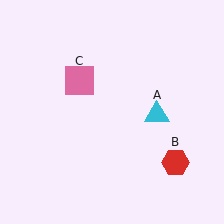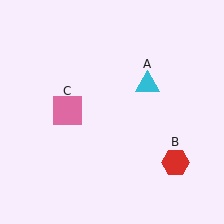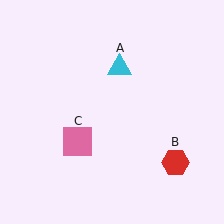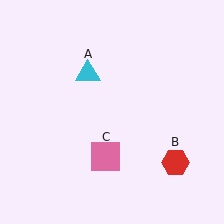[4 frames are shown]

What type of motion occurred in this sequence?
The cyan triangle (object A), pink square (object C) rotated counterclockwise around the center of the scene.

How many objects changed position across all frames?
2 objects changed position: cyan triangle (object A), pink square (object C).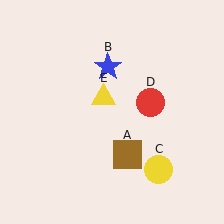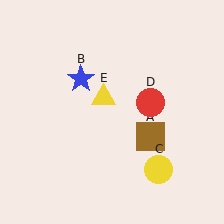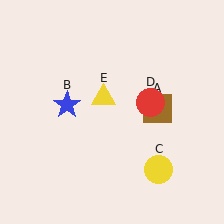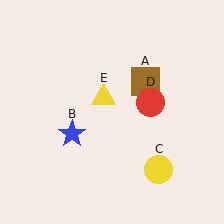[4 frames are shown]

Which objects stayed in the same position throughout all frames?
Yellow circle (object C) and red circle (object D) and yellow triangle (object E) remained stationary.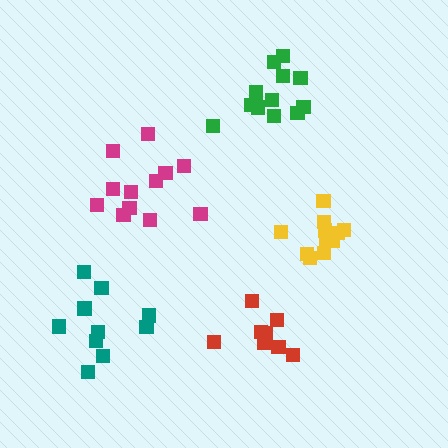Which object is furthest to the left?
The teal cluster is leftmost.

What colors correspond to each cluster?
The clusters are colored: red, teal, yellow, green, magenta.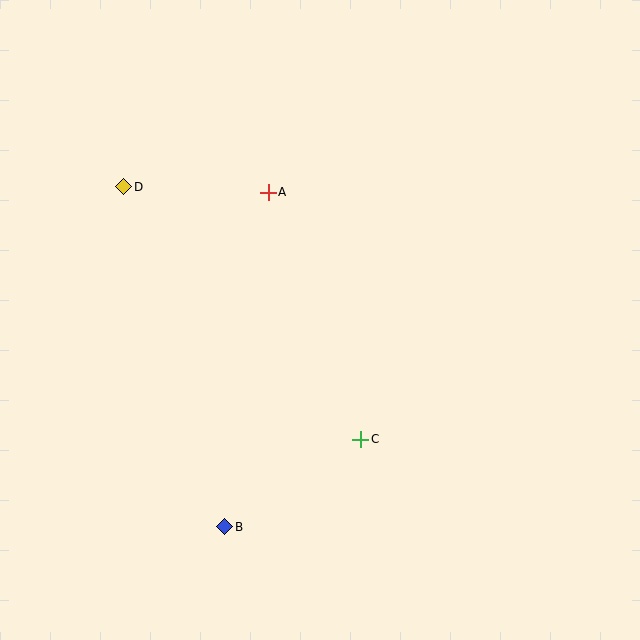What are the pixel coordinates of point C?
Point C is at (361, 439).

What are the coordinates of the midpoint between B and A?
The midpoint between B and A is at (246, 359).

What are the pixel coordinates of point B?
Point B is at (225, 527).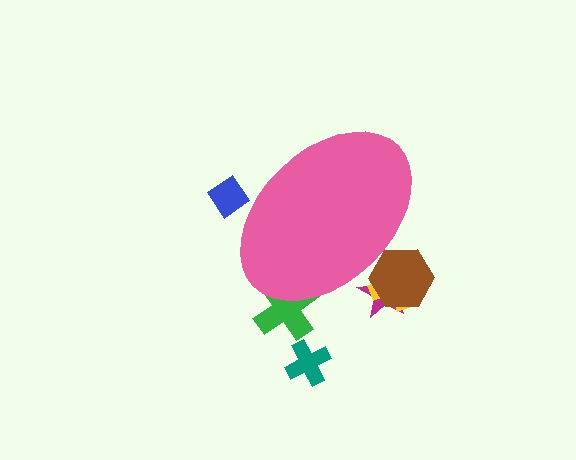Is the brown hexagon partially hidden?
Yes, the brown hexagon is partially hidden behind the pink ellipse.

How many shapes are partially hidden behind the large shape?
5 shapes are partially hidden.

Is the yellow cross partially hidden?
Yes, the yellow cross is partially hidden behind the pink ellipse.